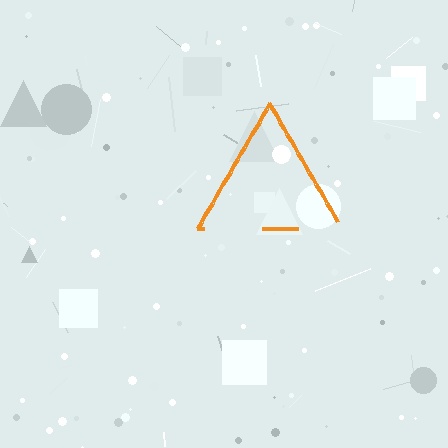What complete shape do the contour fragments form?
The contour fragments form a triangle.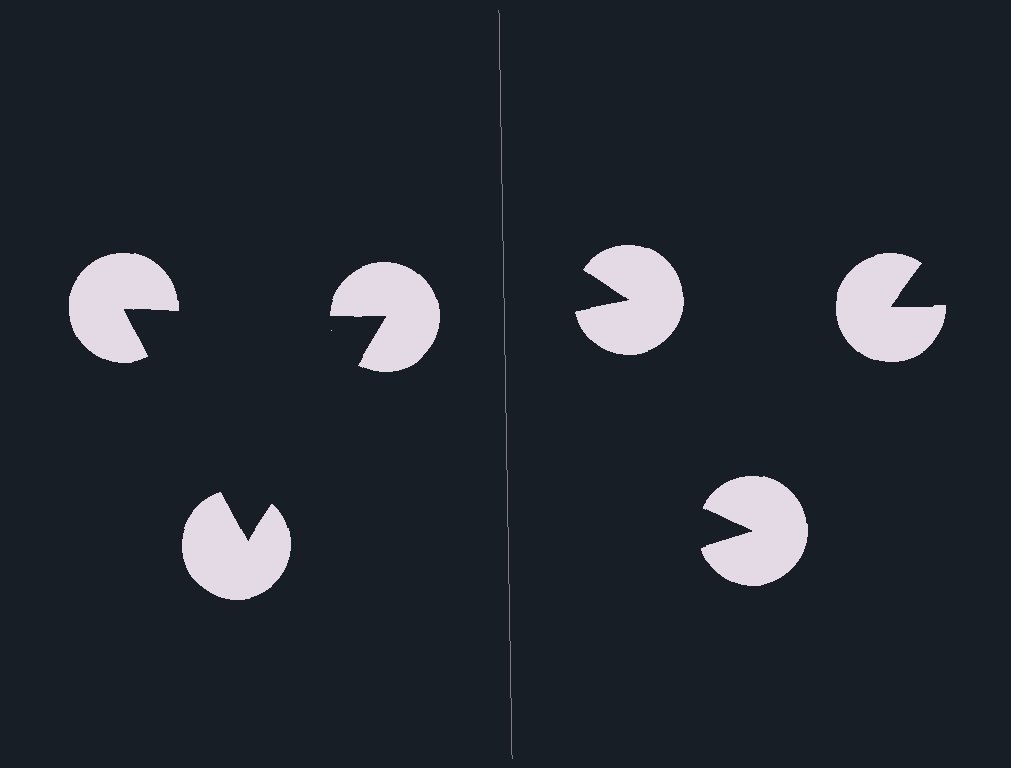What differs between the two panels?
The pac-man discs are positioned identically on both sides; only the wedge orientations differ. On the left they align to a triangle; on the right they are misaligned.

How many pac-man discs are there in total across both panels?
6 — 3 on each side.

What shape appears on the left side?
An illusory triangle.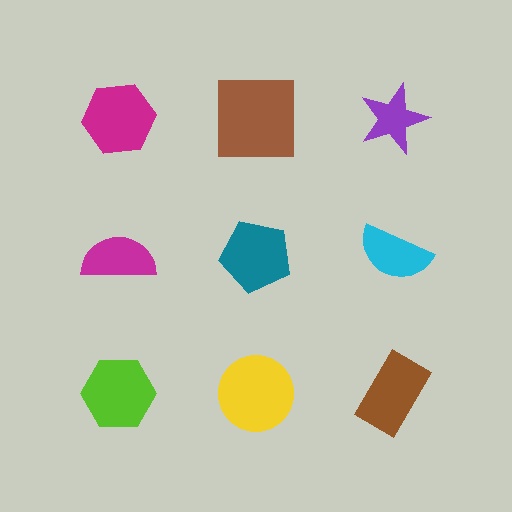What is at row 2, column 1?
A magenta semicircle.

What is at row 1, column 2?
A brown square.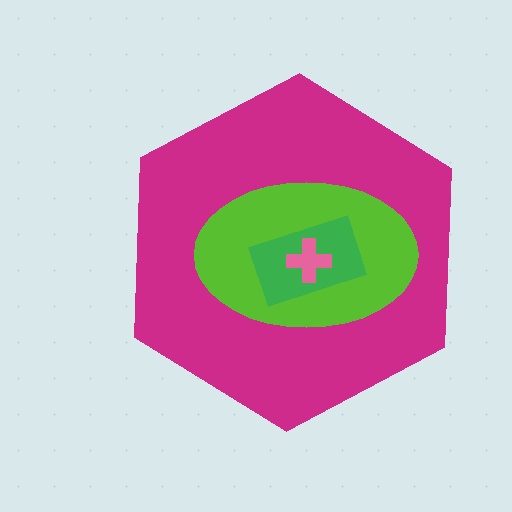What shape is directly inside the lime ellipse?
The green rectangle.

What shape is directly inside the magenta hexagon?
The lime ellipse.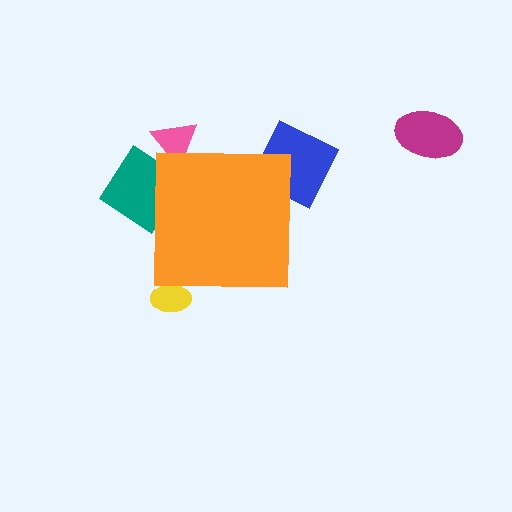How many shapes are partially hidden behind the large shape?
4 shapes are partially hidden.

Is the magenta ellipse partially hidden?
No, the magenta ellipse is fully visible.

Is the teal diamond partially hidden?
Yes, the teal diamond is partially hidden behind the orange square.